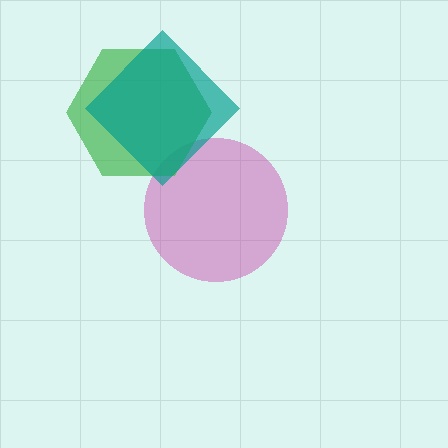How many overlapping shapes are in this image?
There are 3 overlapping shapes in the image.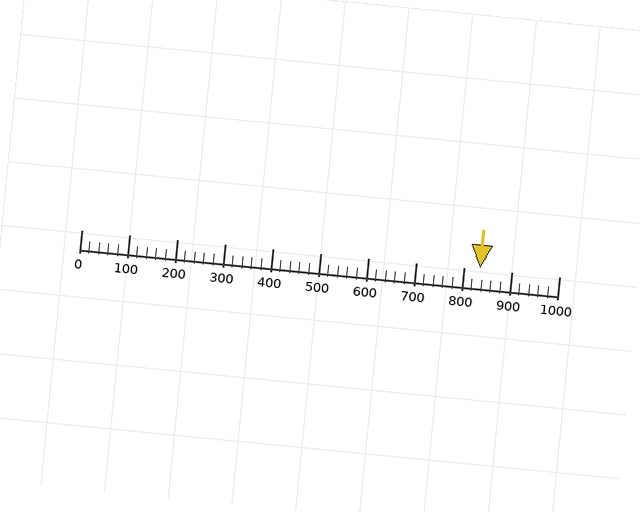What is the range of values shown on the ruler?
The ruler shows values from 0 to 1000.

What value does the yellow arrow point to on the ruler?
The yellow arrow points to approximately 835.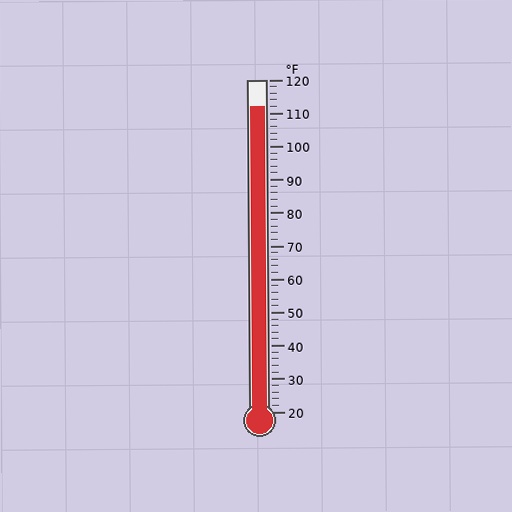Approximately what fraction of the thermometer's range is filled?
The thermometer is filled to approximately 90% of its range.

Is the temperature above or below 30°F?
The temperature is above 30°F.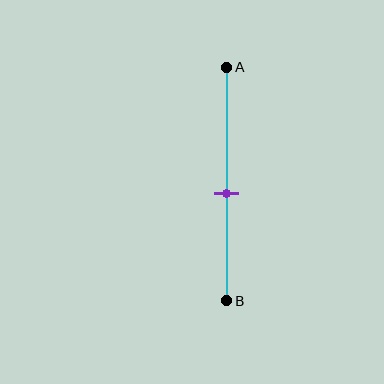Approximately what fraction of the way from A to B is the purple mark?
The purple mark is approximately 55% of the way from A to B.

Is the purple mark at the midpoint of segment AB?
No, the mark is at about 55% from A, not at the 50% midpoint.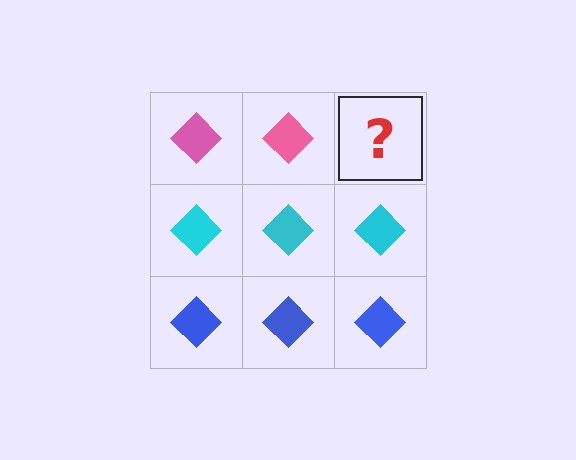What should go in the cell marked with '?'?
The missing cell should contain a pink diamond.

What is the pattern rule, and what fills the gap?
The rule is that each row has a consistent color. The gap should be filled with a pink diamond.